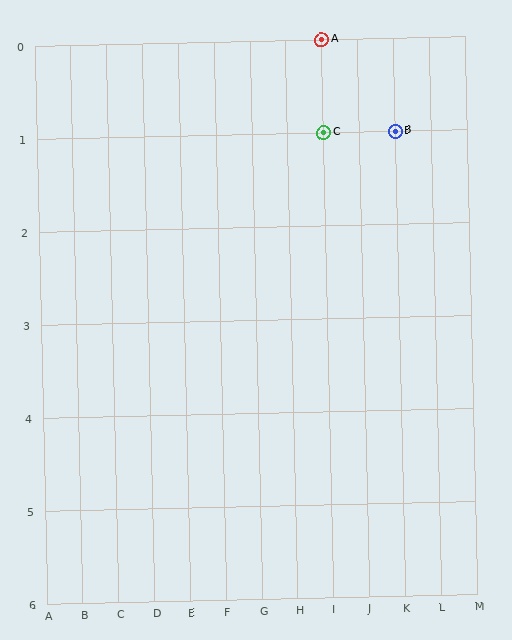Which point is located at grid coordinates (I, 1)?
Point C is at (I, 1).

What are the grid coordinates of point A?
Point A is at grid coordinates (I, 0).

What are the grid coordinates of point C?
Point C is at grid coordinates (I, 1).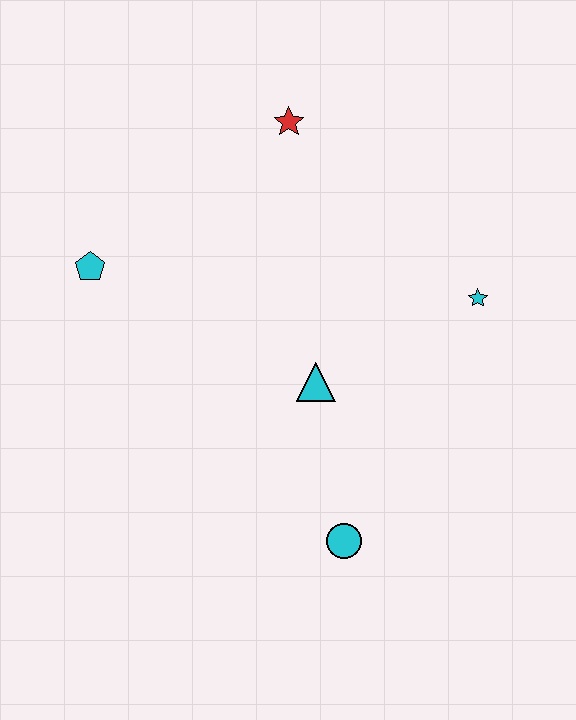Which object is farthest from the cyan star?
The cyan pentagon is farthest from the cyan star.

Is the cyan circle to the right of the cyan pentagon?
Yes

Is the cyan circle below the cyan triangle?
Yes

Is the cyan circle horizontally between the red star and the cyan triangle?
No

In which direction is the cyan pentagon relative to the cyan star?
The cyan pentagon is to the left of the cyan star.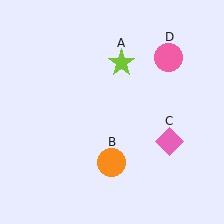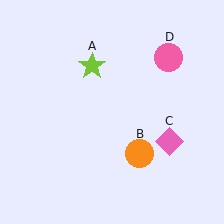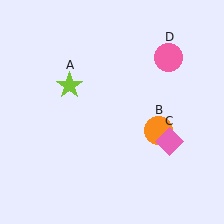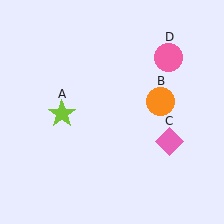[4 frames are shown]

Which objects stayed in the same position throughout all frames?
Pink diamond (object C) and pink circle (object D) remained stationary.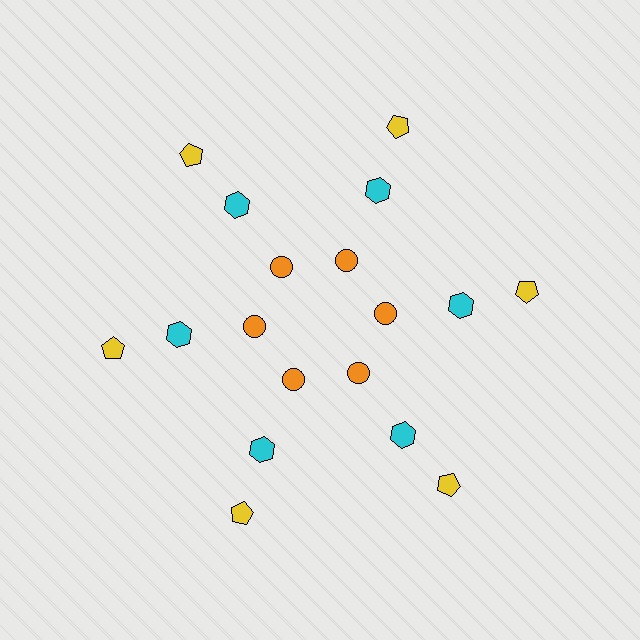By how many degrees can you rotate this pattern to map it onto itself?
The pattern maps onto itself every 60 degrees of rotation.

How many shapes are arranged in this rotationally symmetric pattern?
There are 18 shapes, arranged in 6 groups of 3.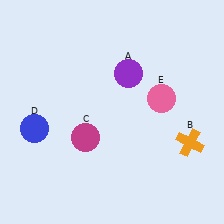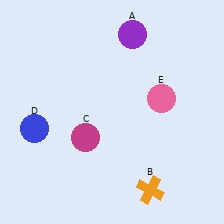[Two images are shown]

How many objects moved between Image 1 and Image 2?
2 objects moved between the two images.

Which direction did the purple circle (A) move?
The purple circle (A) moved up.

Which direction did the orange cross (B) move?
The orange cross (B) moved down.